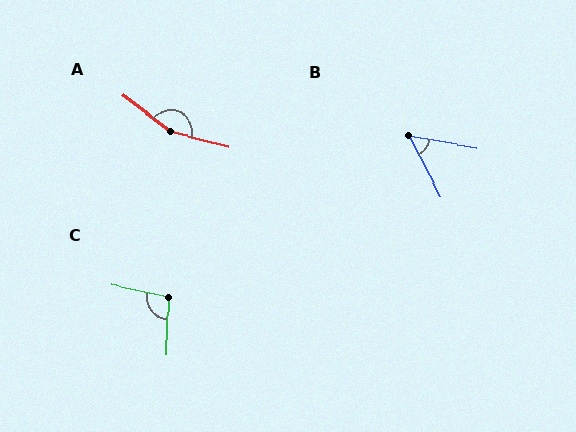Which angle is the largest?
A, at approximately 157 degrees.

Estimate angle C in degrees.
Approximately 99 degrees.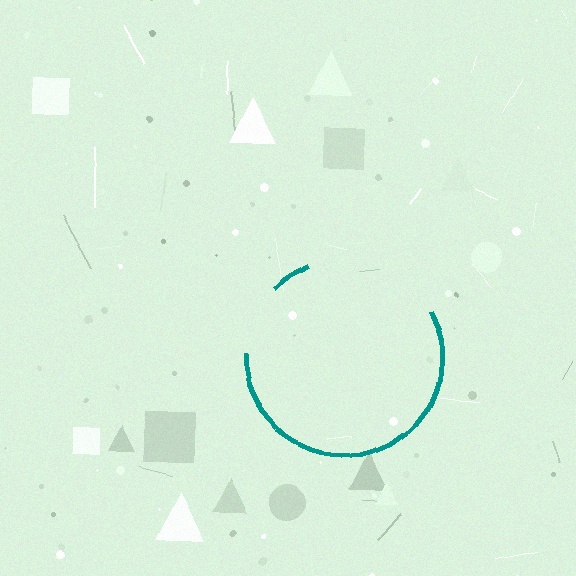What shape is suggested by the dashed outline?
The dashed outline suggests a circle.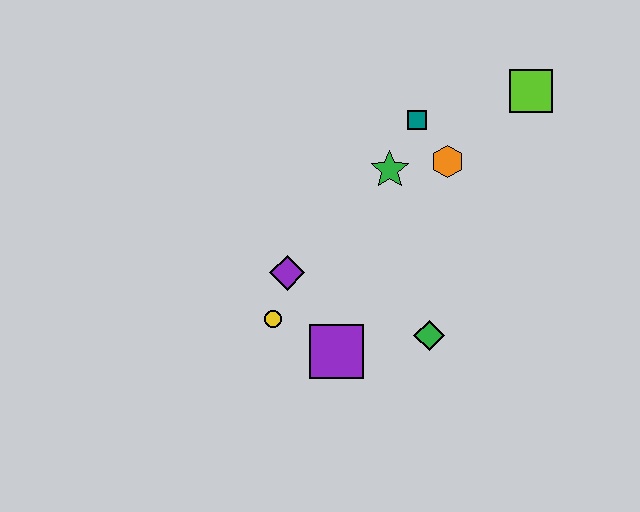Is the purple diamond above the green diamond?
Yes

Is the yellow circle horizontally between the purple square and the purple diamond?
No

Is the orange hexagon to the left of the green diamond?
No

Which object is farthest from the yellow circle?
The lime square is farthest from the yellow circle.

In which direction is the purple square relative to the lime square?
The purple square is below the lime square.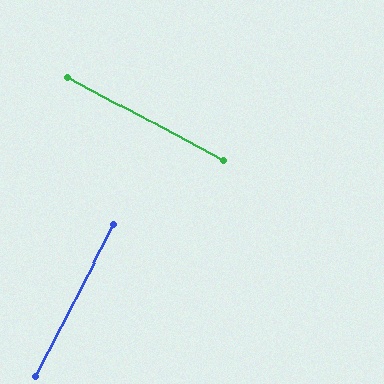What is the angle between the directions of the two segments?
Approximately 89 degrees.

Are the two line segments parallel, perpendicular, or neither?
Perpendicular — they meet at approximately 89°.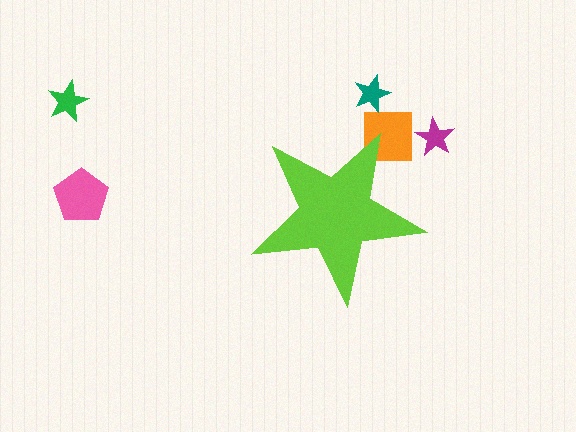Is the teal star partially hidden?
No, the teal star is fully visible.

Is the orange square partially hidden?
Yes, the orange square is partially hidden behind the lime star.